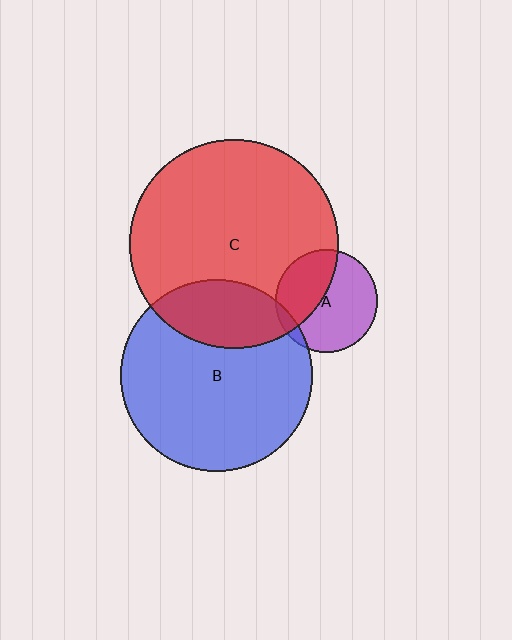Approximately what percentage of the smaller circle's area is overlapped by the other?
Approximately 40%.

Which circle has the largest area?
Circle C (red).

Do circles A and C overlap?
Yes.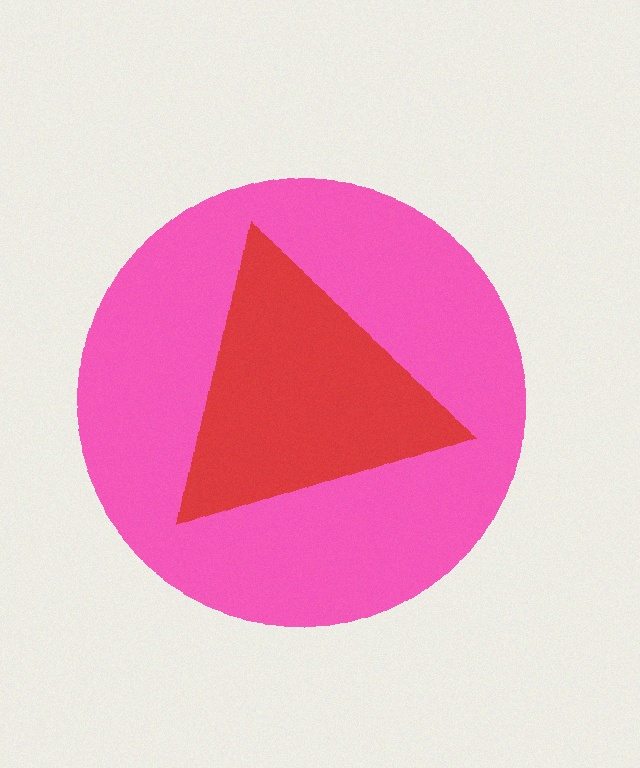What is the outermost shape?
The pink circle.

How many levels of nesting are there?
2.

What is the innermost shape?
The red triangle.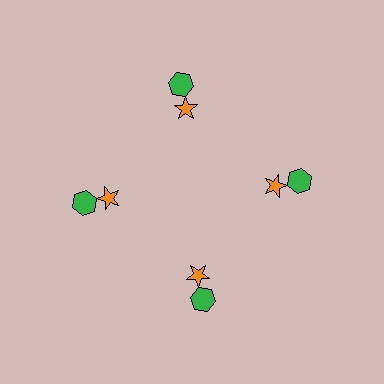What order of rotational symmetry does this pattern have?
This pattern has 4-fold rotational symmetry.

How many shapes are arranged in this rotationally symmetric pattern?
There are 8 shapes, arranged in 4 groups of 2.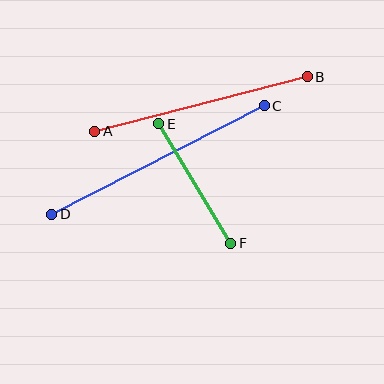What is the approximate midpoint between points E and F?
The midpoint is at approximately (195, 183) pixels.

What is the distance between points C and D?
The distance is approximately 238 pixels.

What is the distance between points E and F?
The distance is approximately 139 pixels.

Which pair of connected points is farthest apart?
Points C and D are farthest apart.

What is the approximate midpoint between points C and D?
The midpoint is at approximately (158, 160) pixels.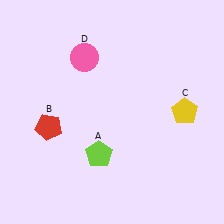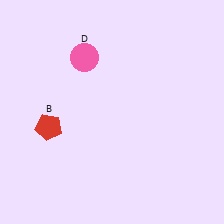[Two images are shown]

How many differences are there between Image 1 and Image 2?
There are 2 differences between the two images.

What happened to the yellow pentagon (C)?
The yellow pentagon (C) was removed in Image 2. It was in the top-right area of Image 1.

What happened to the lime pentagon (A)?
The lime pentagon (A) was removed in Image 2. It was in the bottom-left area of Image 1.